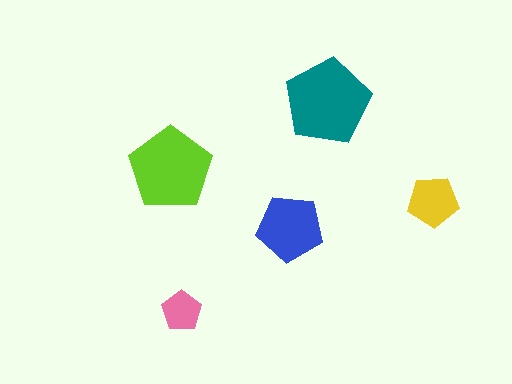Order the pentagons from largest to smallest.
the teal one, the lime one, the blue one, the yellow one, the pink one.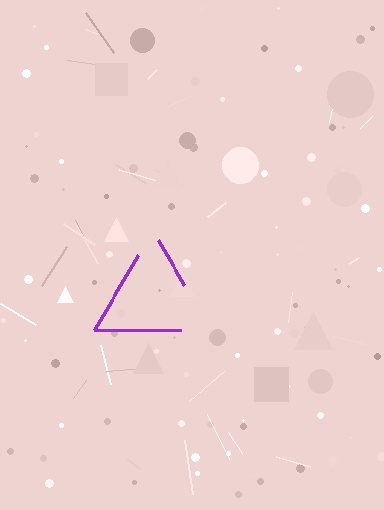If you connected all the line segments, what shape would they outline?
They would outline a triangle.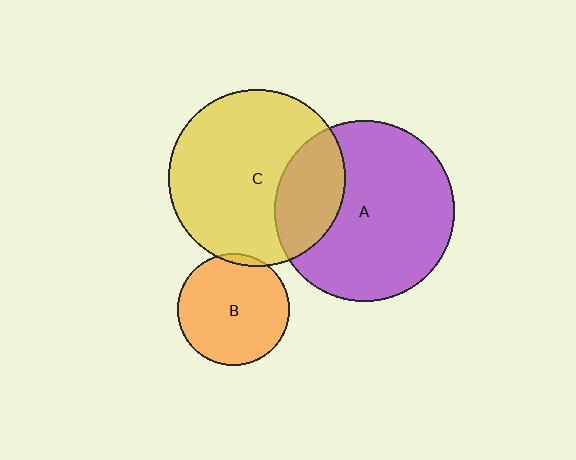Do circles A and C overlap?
Yes.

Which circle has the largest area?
Circle A (purple).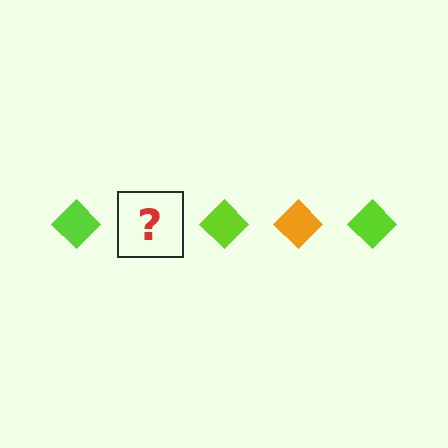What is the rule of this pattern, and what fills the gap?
The rule is that the pattern cycles through lime, orange diamonds. The gap should be filled with an orange diamond.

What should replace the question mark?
The question mark should be replaced with an orange diamond.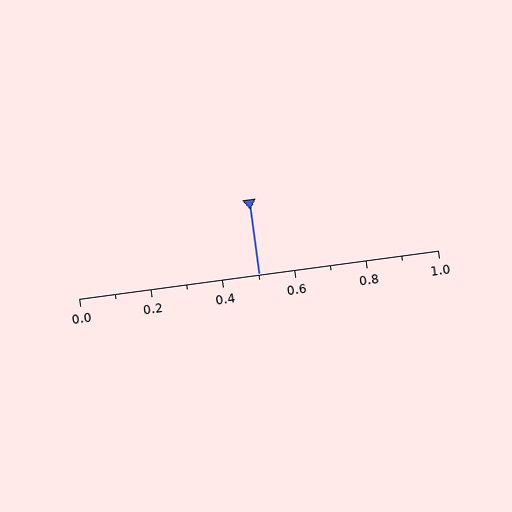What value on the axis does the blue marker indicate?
The marker indicates approximately 0.5.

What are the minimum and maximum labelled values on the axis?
The axis runs from 0.0 to 1.0.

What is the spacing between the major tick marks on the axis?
The major ticks are spaced 0.2 apart.